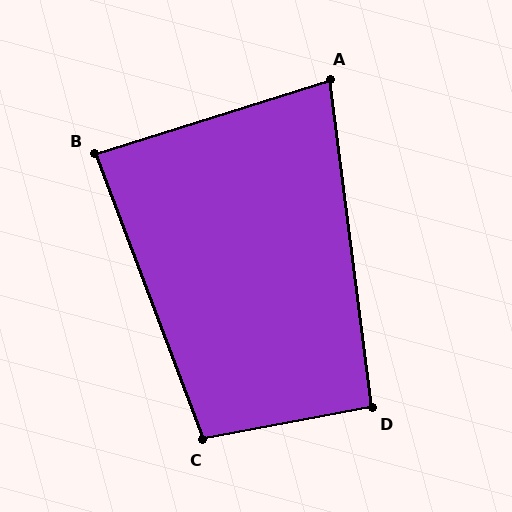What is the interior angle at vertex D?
Approximately 93 degrees (approximately right).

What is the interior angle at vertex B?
Approximately 87 degrees (approximately right).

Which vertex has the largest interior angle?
C, at approximately 100 degrees.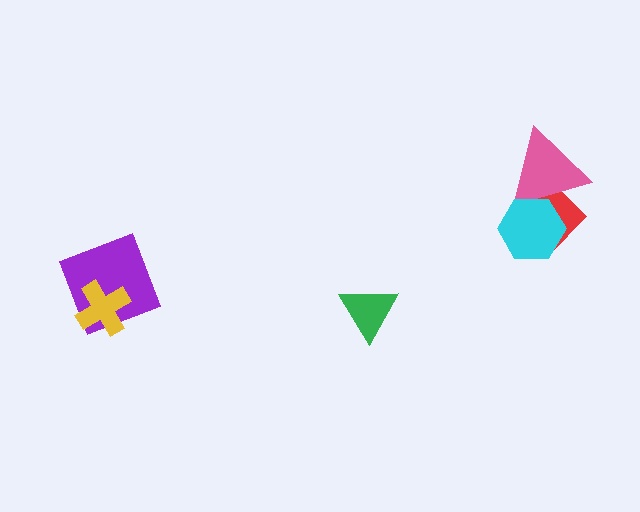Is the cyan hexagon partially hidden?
No, no other shape covers it.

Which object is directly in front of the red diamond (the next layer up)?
The pink triangle is directly in front of the red diamond.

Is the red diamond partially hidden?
Yes, it is partially covered by another shape.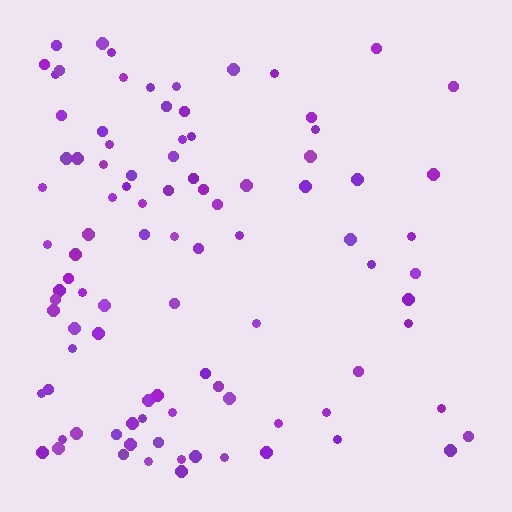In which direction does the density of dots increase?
From right to left, with the left side densest.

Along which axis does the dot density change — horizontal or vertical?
Horizontal.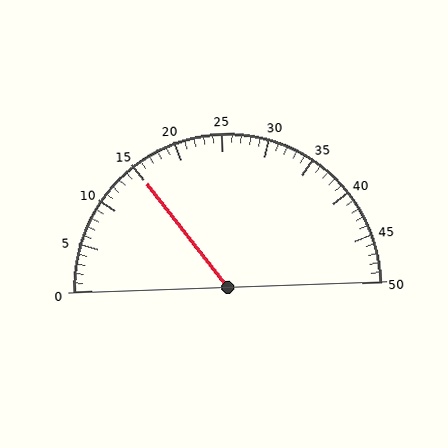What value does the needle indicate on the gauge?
The needle indicates approximately 15.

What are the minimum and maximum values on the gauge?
The gauge ranges from 0 to 50.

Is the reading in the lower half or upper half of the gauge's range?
The reading is in the lower half of the range (0 to 50).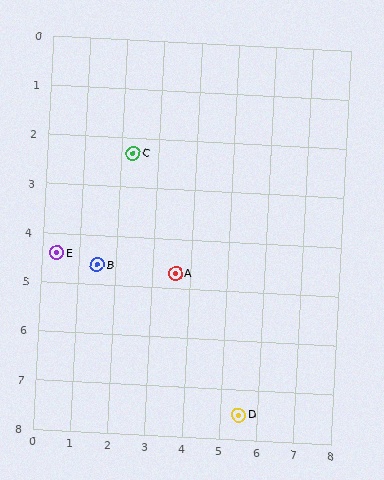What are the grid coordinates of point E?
Point E is at approximately (0.4, 4.4).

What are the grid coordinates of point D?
Point D is at approximately (5.5, 7.5).